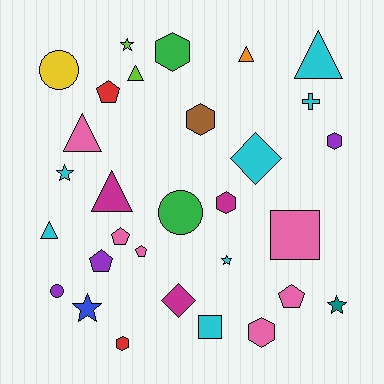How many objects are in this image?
There are 30 objects.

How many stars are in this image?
There are 5 stars.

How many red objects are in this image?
There are 2 red objects.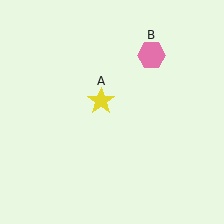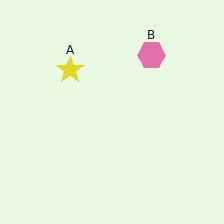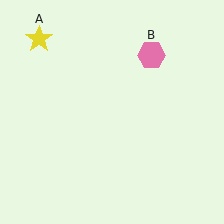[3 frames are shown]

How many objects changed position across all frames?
1 object changed position: yellow star (object A).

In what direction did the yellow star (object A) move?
The yellow star (object A) moved up and to the left.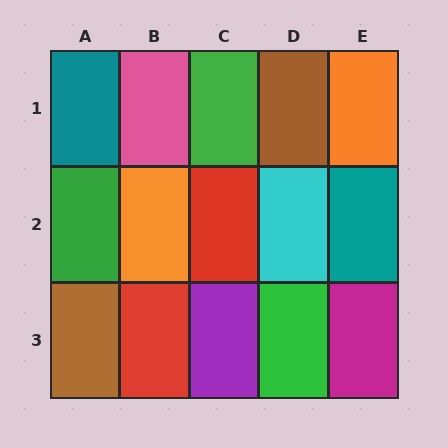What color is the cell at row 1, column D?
Brown.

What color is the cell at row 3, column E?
Magenta.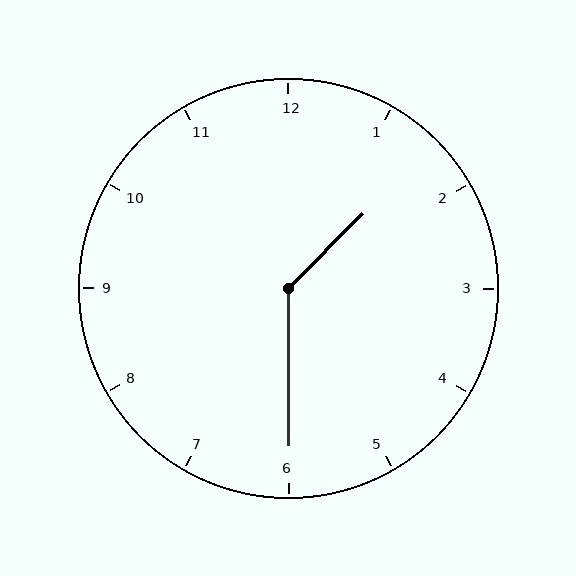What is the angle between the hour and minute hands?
Approximately 135 degrees.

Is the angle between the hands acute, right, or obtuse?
It is obtuse.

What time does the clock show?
1:30.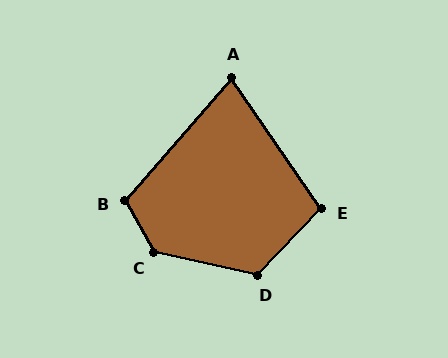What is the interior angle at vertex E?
Approximately 102 degrees (obtuse).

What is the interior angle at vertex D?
Approximately 122 degrees (obtuse).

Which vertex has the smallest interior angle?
A, at approximately 76 degrees.